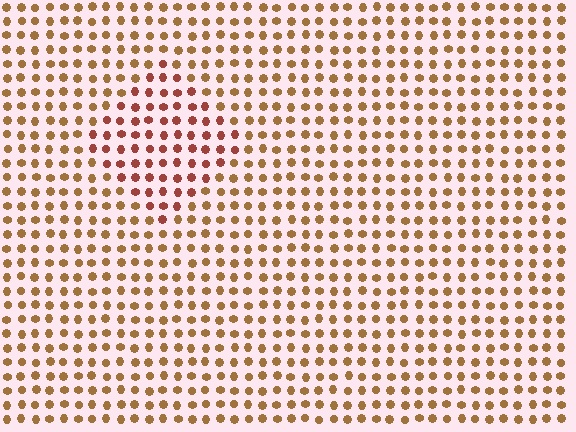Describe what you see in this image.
The image is filled with small brown elements in a uniform arrangement. A diamond-shaped region is visible where the elements are tinted to a slightly different hue, forming a subtle color boundary.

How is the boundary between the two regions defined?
The boundary is defined purely by a slight shift in hue (about 30 degrees). Spacing, size, and orientation are identical on both sides.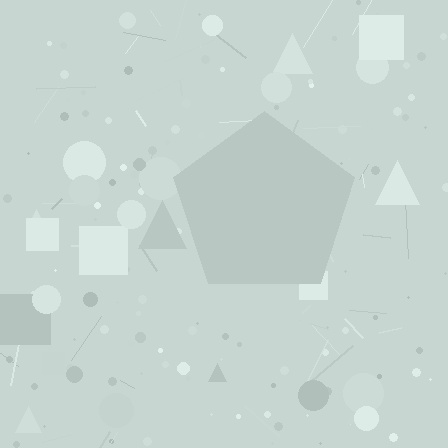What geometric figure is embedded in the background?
A pentagon is embedded in the background.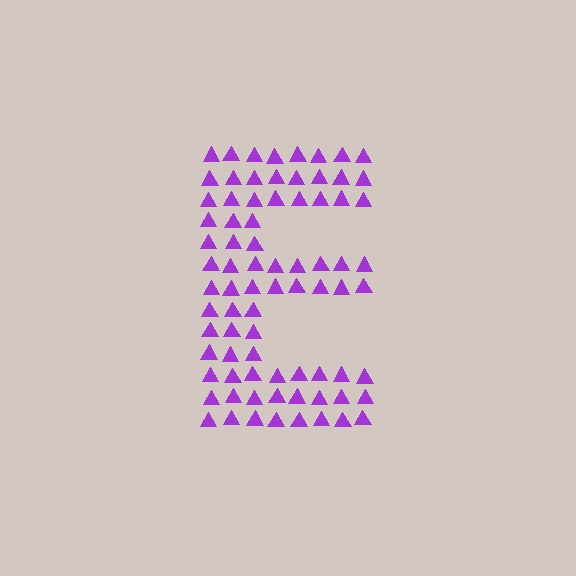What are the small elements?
The small elements are triangles.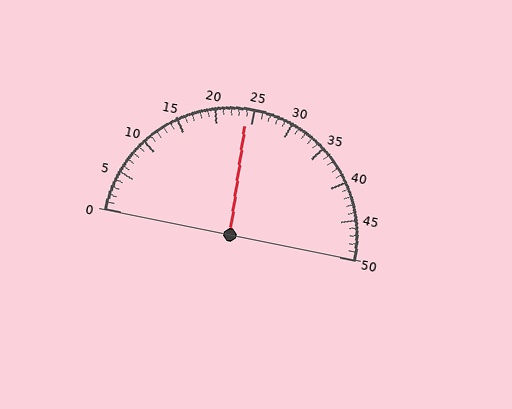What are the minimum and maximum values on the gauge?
The gauge ranges from 0 to 50.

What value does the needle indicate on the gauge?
The needle indicates approximately 24.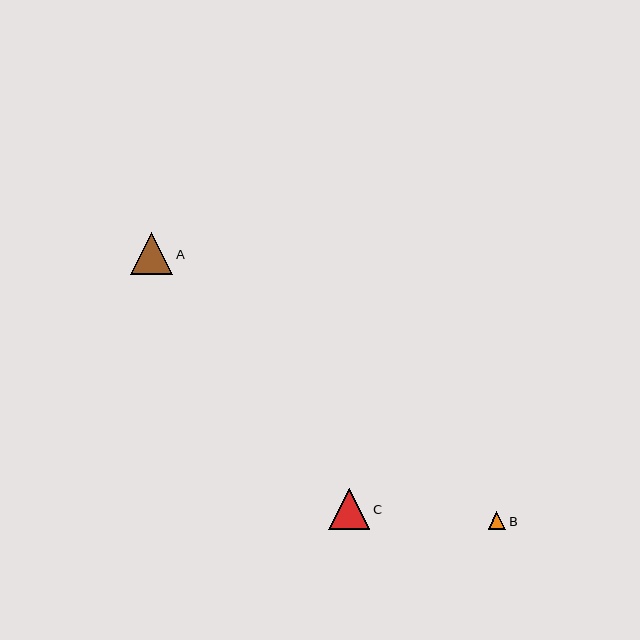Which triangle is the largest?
Triangle A is the largest with a size of approximately 42 pixels.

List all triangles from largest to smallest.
From largest to smallest: A, C, B.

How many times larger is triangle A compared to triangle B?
Triangle A is approximately 2.4 times the size of triangle B.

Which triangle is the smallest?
Triangle B is the smallest with a size of approximately 18 pixels.